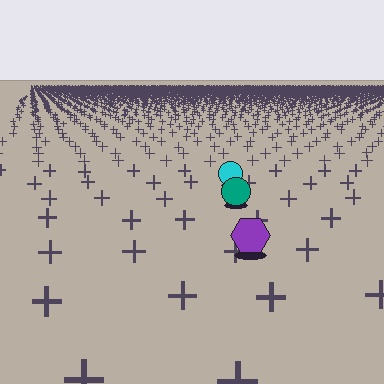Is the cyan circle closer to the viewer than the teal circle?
No. The teal circle is closer — you can tell from the texture gradient: the ground texture is coarser near it.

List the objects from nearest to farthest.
From nearest to farthest: the purple hexagon, the teal circle, the cyan circle.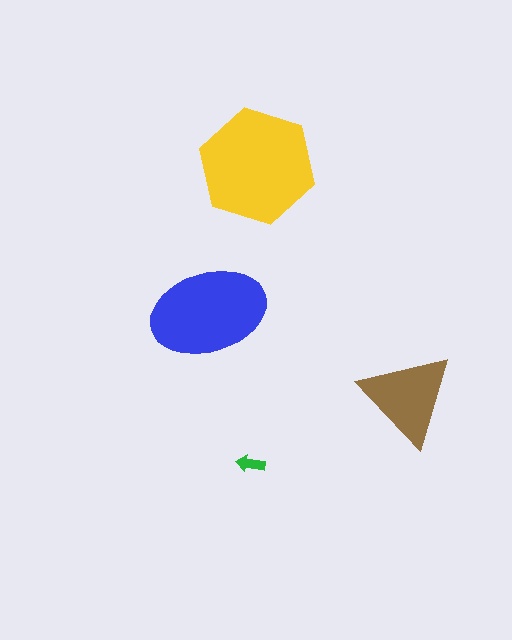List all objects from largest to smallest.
The yellow hexagon, the blue ellipse, the brown triangle, the green arrow.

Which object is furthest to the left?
The blue ellipse is leftmost.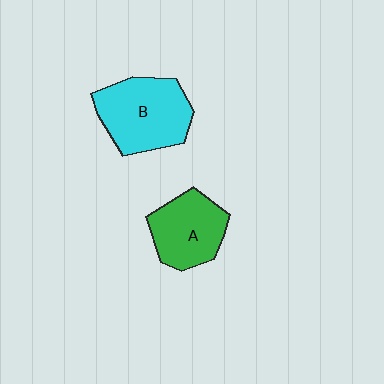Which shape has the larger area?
Shape B (cyan).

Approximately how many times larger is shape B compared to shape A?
Approximately 1.3 times.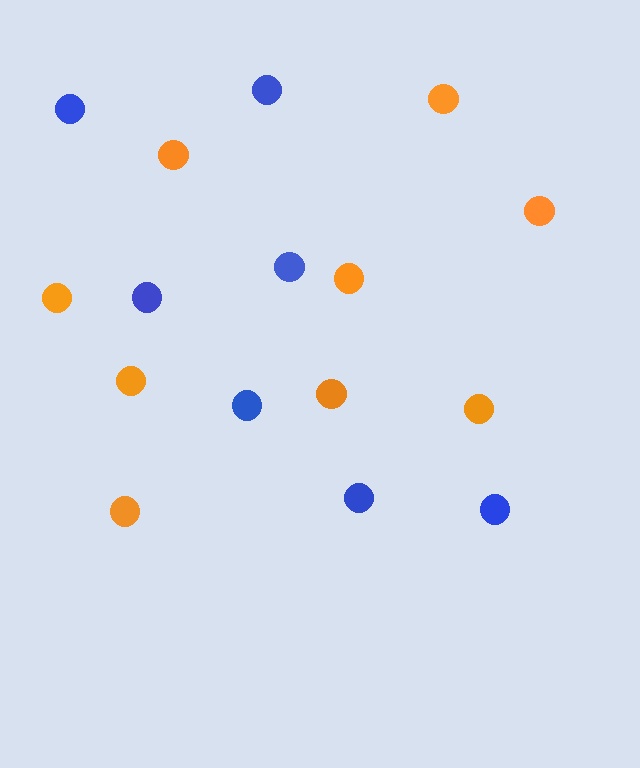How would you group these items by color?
There are 2 groups: one group of orange circles (9) and one group of blue circles (7).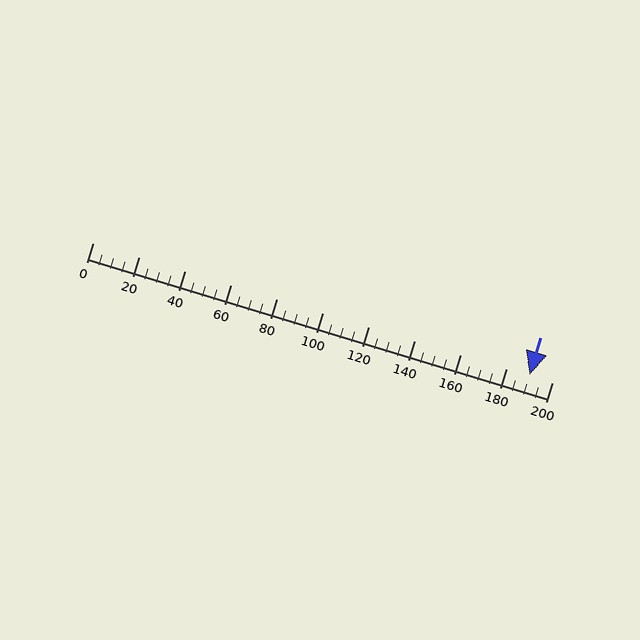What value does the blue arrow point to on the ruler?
The blue arrow points to approximately 190.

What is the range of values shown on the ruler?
The ruler shows values from 0 to 200.